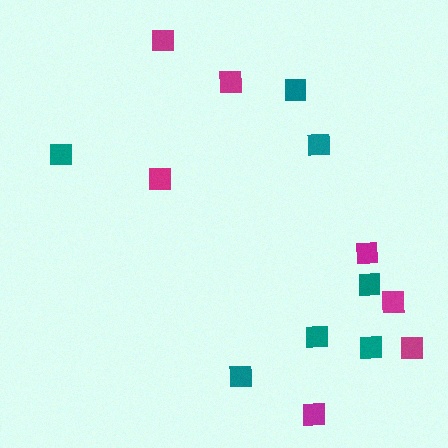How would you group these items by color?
There are 2 groups: one group of teal squares (7) and one group of magenta squares (7).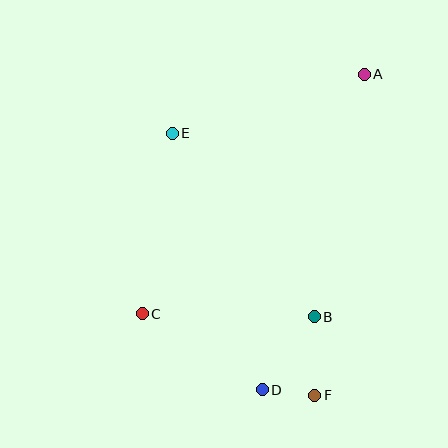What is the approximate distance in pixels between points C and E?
The distance between C and E is approximately 183 pixels.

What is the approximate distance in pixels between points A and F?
The distance between A and F is approximately 325 pixels.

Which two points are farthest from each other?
Points A and D are farthest from each other.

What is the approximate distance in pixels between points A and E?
The distance between A and E is approximately 201 pixels.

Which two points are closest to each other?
Points D and F are closest to each other.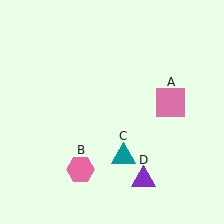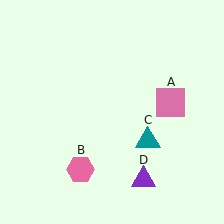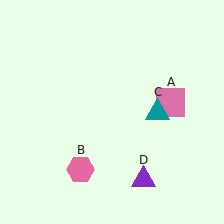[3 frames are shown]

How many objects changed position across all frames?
1 object changed position: teal triangle (object C).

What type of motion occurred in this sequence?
The teal triangle (object C) rotated counterclockwise around the center of the scene.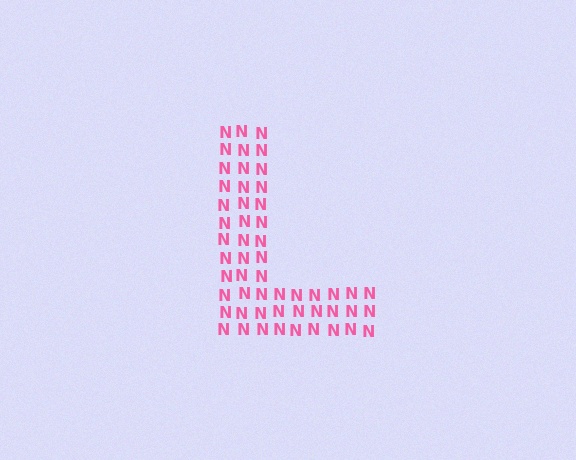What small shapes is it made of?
It is made of small letter N's.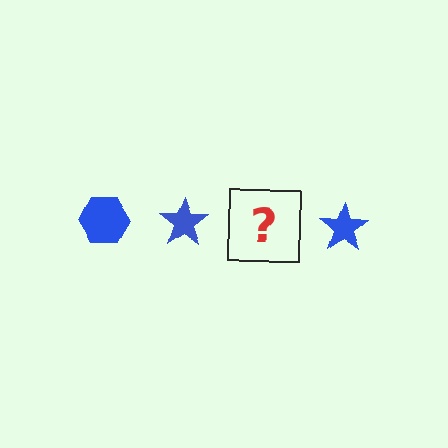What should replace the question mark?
The question mark should be replaced with a blue hexagon.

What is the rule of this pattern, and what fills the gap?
The rule is that the pattern cycles through hexagon, star shapes in blue. The gap should be filled with a blue hexagon.